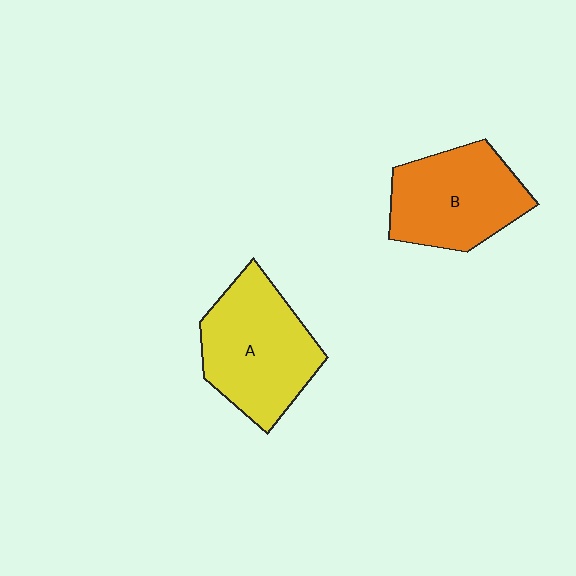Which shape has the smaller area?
Shape B (orange).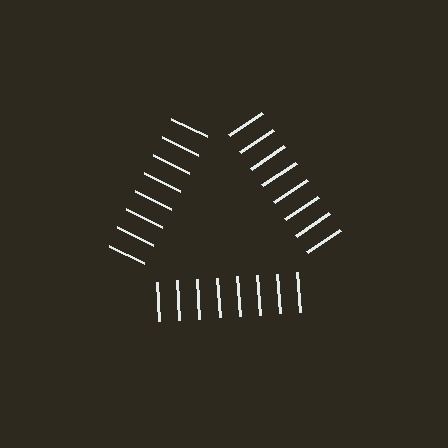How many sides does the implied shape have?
3 sides — the line-ends trace a triangle.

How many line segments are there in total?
24 — 8 along each of the 3 edges.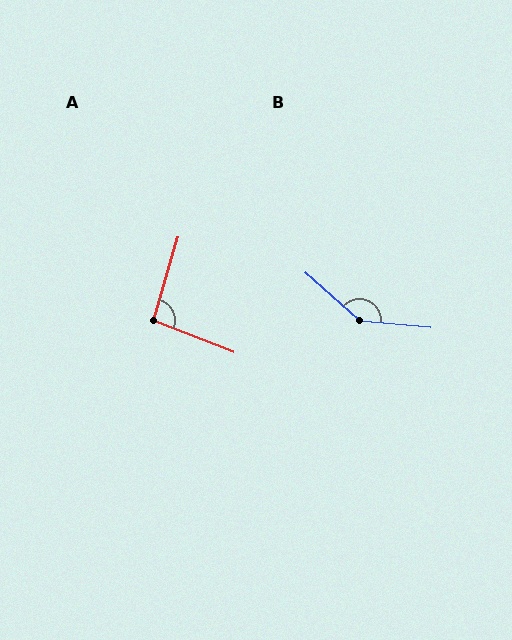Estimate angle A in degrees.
Approximately 95 degrees.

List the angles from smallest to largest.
A (95°), B (143°).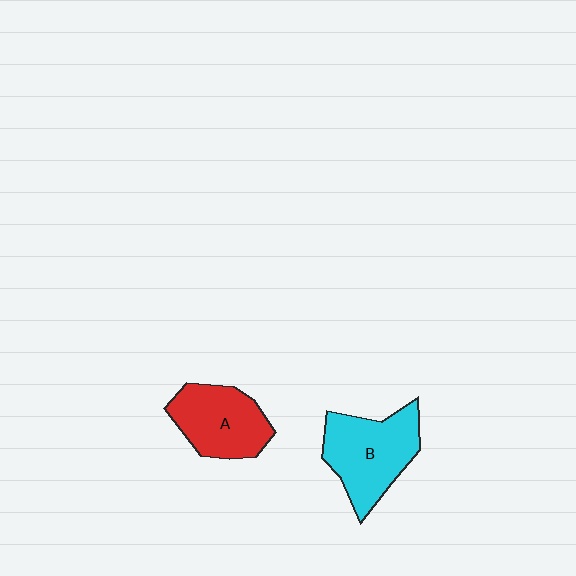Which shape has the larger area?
Shape B (cyan).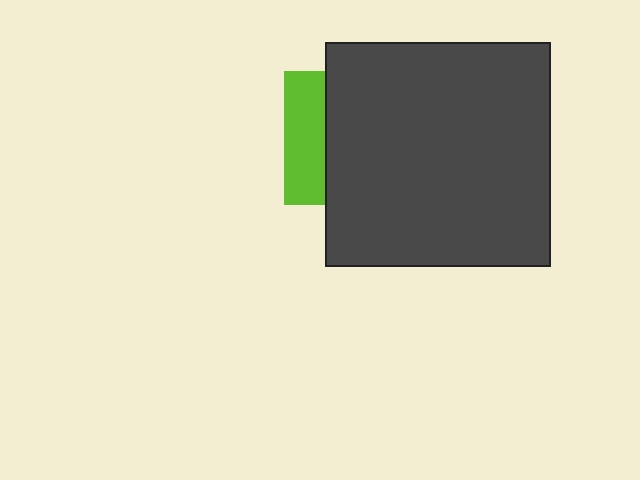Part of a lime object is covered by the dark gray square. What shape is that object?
It is a square.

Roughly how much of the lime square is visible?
A small part of it is visible (roughly 31%).